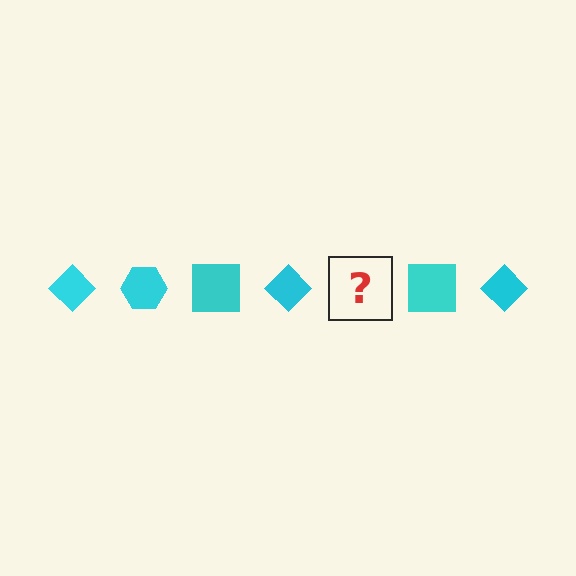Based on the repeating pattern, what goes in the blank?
The blank should be a cyan hexagon.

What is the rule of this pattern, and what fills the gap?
The rule is that the pattern cycles through diamond, hexagon, square shapes in cyan. The gap should be filled with a cyan hexagon.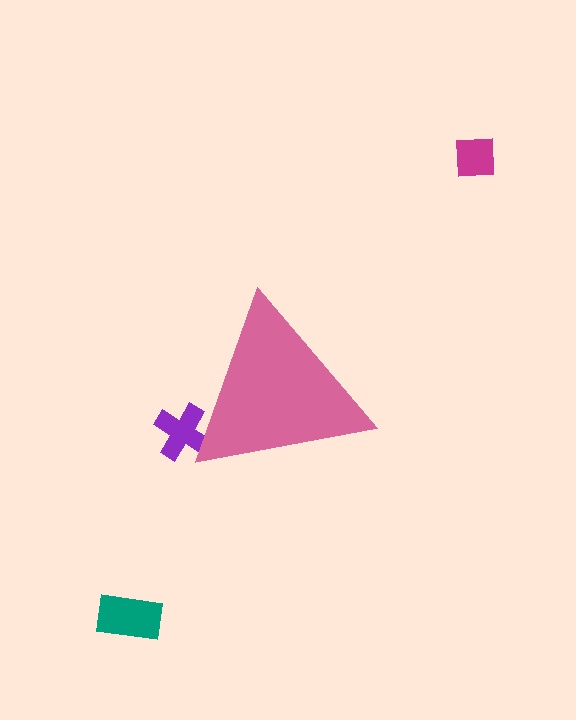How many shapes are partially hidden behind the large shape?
1 shape is partially hidden.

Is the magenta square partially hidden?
No, the magenta square is fully visible.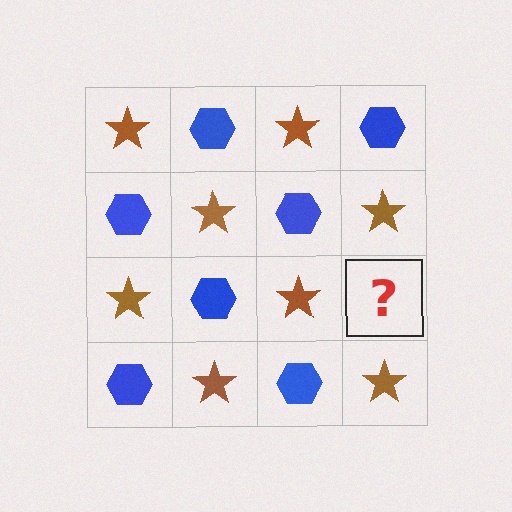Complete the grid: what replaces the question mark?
The question mark should be replaced with a blue hexagon.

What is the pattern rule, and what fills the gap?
The rule is that it alternates brown star and blue hexagon in a checkerboard pattern. The gap should be filled with a blue hexagon.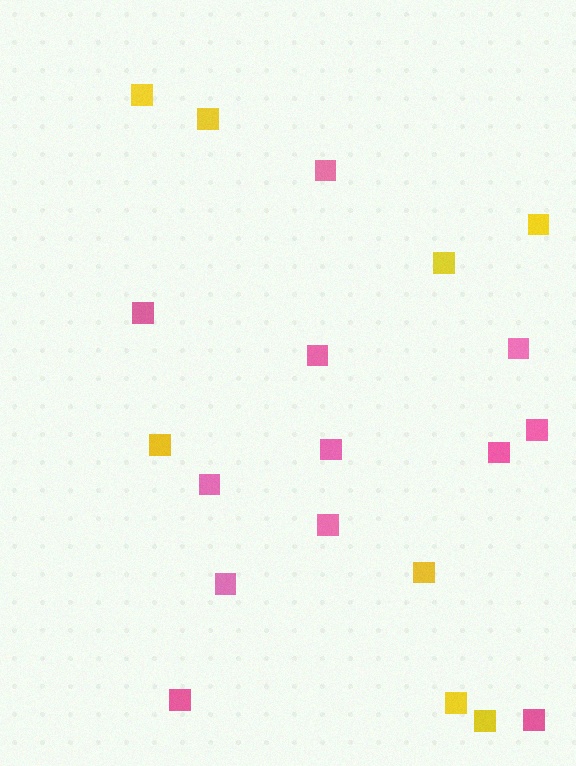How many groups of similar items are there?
There are 2 groups: one group of pink squares (12) and one group of yellow squares (8).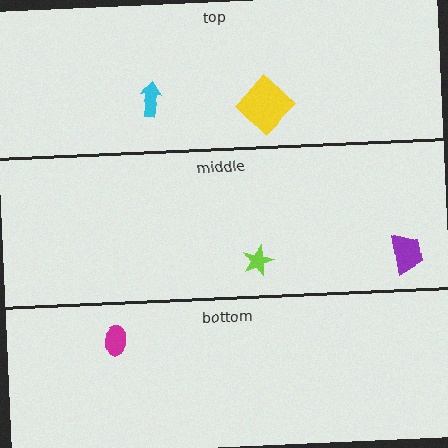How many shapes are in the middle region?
2.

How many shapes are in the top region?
2.